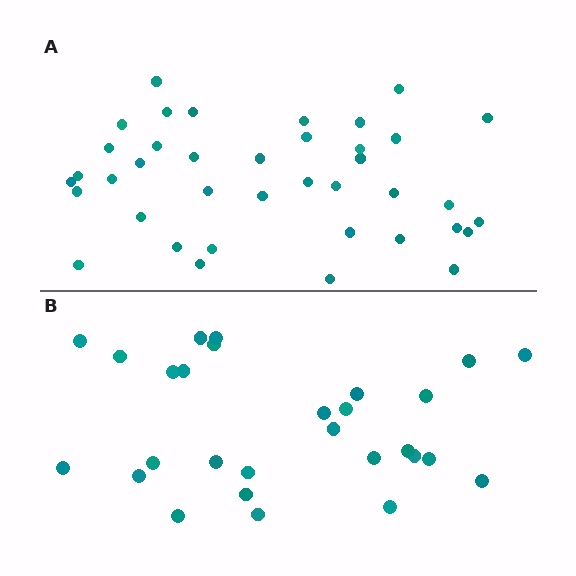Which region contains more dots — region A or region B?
Region A (the top region) has more dots.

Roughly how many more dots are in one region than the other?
Region A has roughly 12 or so more dots than region B.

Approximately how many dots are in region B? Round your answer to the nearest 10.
About 30 dots. (The exact count is 28, which rounds to 30.)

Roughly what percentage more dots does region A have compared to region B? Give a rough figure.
About 40% more.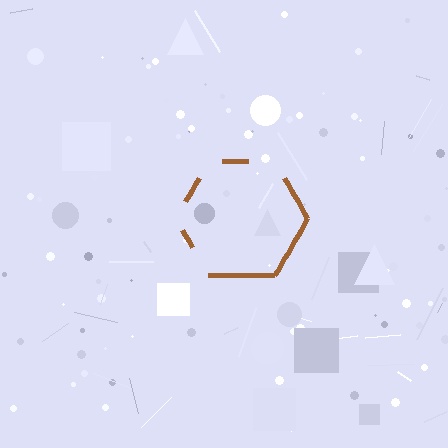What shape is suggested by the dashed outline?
The dashed outline suggests a hexagon.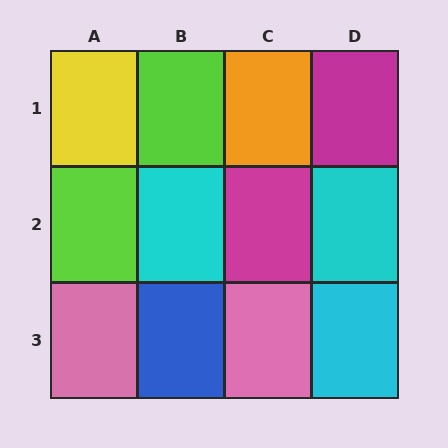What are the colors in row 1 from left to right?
Yellow, lime, orange, magenta.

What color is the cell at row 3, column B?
Blue.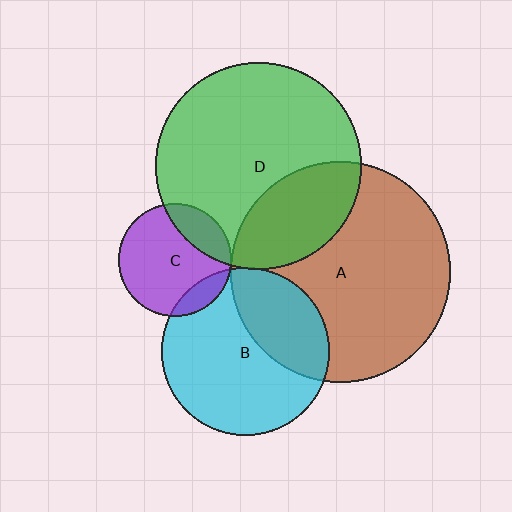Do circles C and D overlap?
Yes.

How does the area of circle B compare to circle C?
Approximately 2.2 times.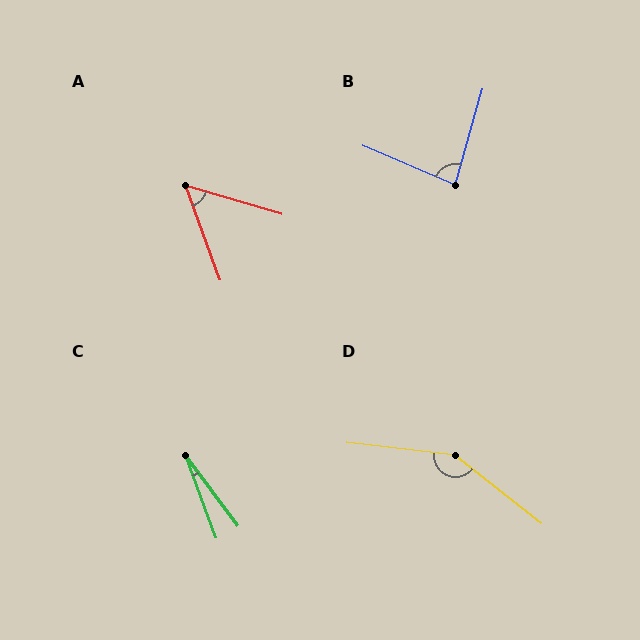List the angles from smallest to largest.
C (16°), A (54°), B (83°), D (148°).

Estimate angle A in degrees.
Approximately 54 degrees.